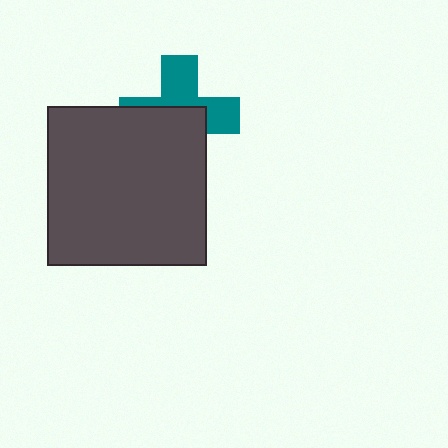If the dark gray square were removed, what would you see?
You would see the complete teal cross.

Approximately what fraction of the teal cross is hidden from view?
Roughly 54% of the teal cross is hidden behind the dark gray square.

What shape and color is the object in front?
The object in front is a dark gray square.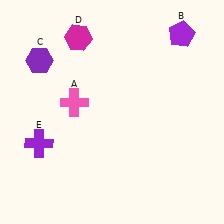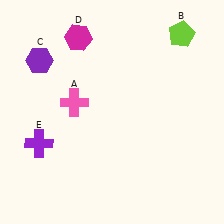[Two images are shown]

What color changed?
The pentagon (B) changed from purple in Image 1 to lime in Image 2.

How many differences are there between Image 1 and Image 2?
There is 1 difference between the two images.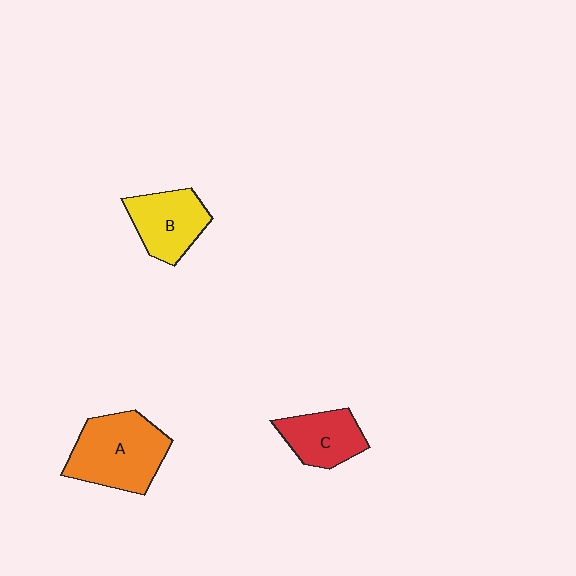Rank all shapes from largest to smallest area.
From largest to smallest: A (orange), B (yellow), C (red).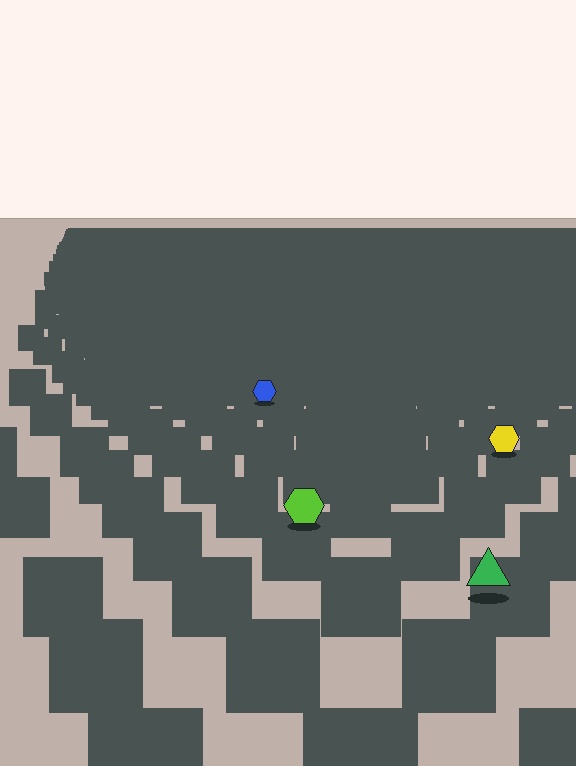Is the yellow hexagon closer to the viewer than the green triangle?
No. The green triangle is closer — you can tell from the texture gradient: the ground texture is coarser near it.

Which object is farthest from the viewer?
The blue hexagon is farthest from the viewer. It appears smaller and the ground texture around it is denser.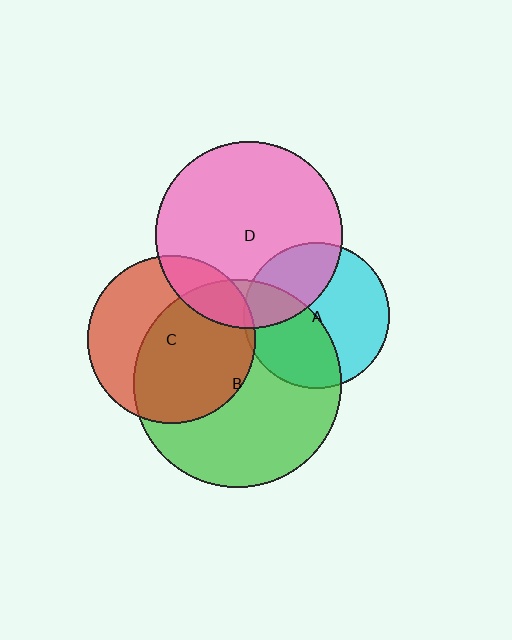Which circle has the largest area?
Circle B (green).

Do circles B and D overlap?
Yes.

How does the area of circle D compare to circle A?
Approximately 1.6 times.